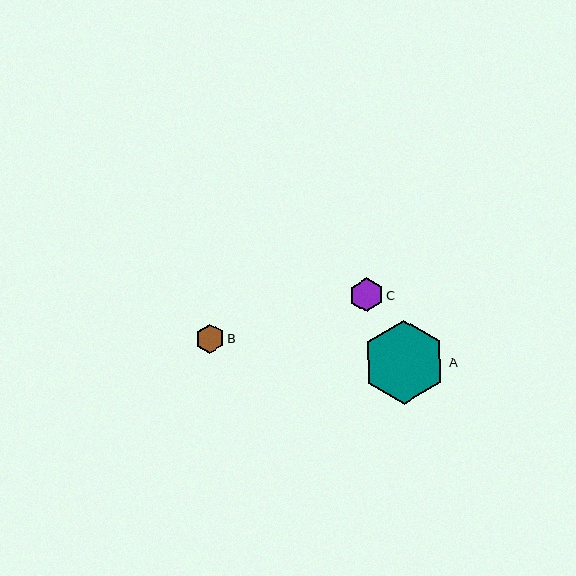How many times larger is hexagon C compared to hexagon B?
Hexagon C is approximately 1.2 times the size of hexagon B.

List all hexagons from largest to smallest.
From largest to smallest: A, C, B.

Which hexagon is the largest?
Hexagon A is the largest with a size of approximately 83 pixels.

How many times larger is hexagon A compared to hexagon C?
Hexagon A is approximately 2.5 times the size of hexagon C.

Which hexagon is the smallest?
Hexagon B is the smallest with a size of approximately 28 pixels.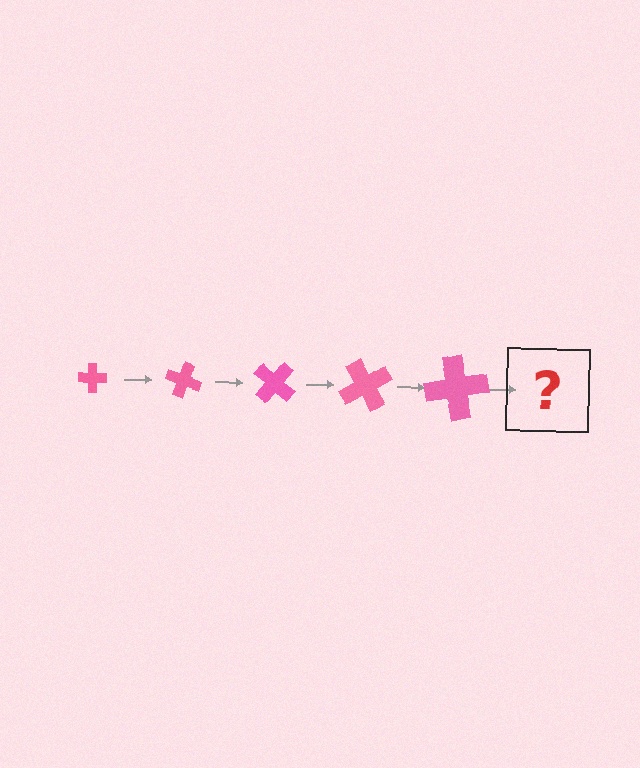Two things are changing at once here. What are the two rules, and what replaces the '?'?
The two rules are that the cross grows larger each step and it rotates 20 degrees each step. The '?' should be a cross, larger than the previous one and rotated 100 degrees from the start.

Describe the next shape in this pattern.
It should be a cross, larger than the previous one and rotated 100 degrees from the start.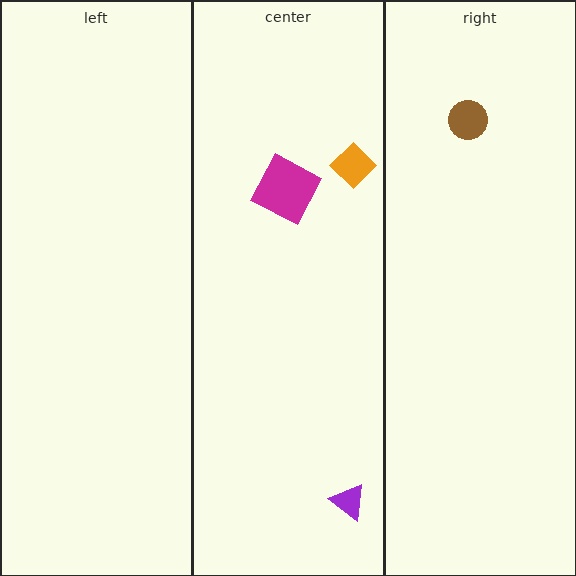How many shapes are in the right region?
1.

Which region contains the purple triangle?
The center region.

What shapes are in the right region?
The brown circle.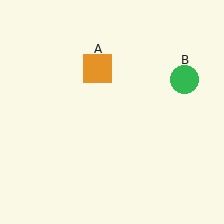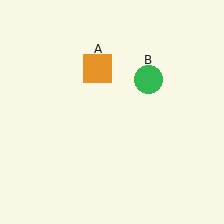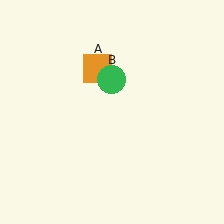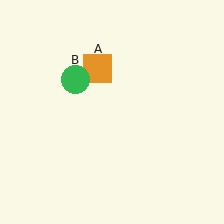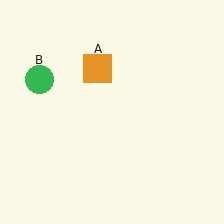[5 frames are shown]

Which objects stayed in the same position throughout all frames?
Orange square (object A) remained stationary.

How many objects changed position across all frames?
1 object changed position: green circle (object B).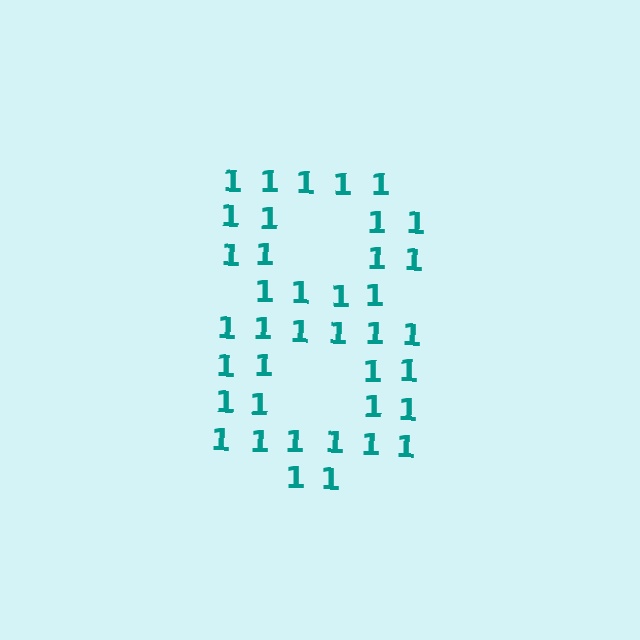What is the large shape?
The large shape is the digit 8.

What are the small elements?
The small elements are digit 1's.